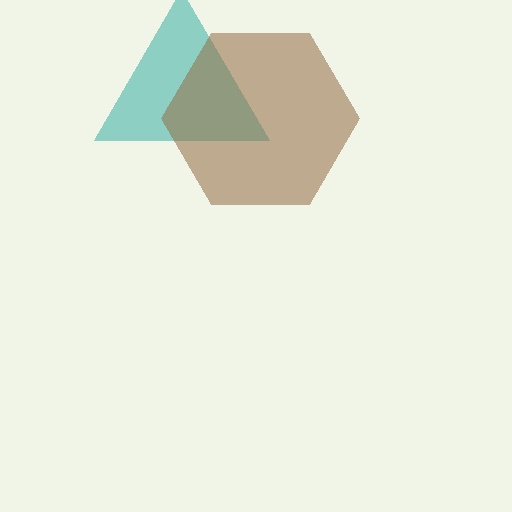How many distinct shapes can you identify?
There are 2 distinct shapes: a teal triangle, a brown hexagon.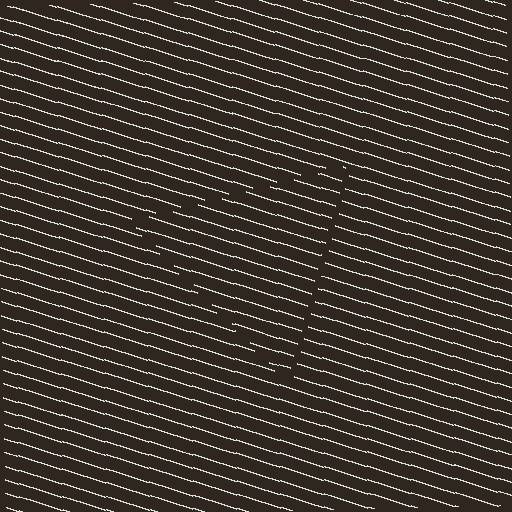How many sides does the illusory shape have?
3 sides — the line-ends trace a triangle.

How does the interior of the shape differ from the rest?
The interior of the shape contains the same grating, shifted by half a period — the contour is defined by the phase discontinuity where line-ends from the inner and outer gratings abut.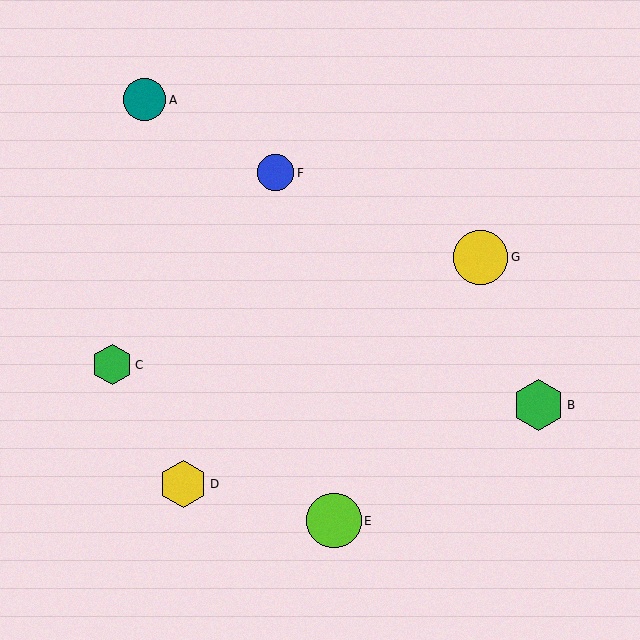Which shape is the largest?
The lime circle (labeled E) is the largest.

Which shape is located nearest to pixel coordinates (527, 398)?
The green hexagon (labeled B) at (539, 405) is nearest to that location.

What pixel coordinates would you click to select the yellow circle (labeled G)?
Click at (481, 257) to select the yellow circle G.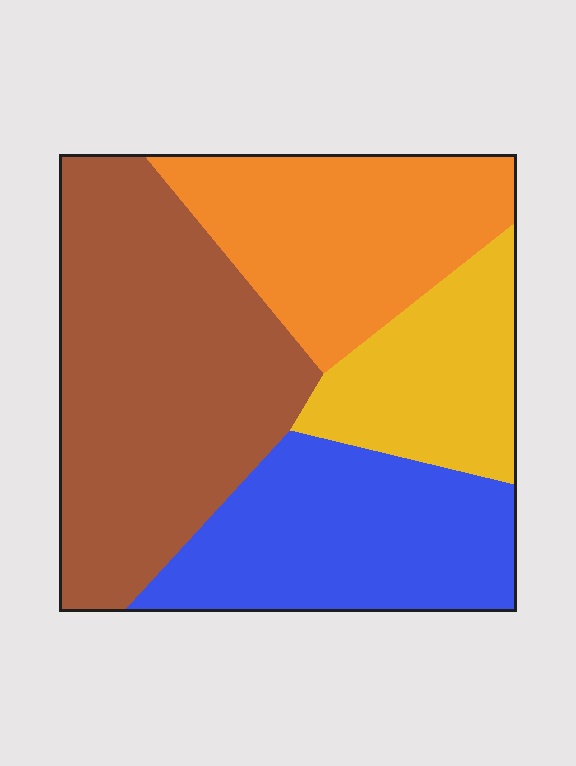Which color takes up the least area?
Yellow, at roughly 15%.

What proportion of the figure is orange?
Orange takes up between a sixth and a third of the figure.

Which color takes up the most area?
Brown, at roughly 40%.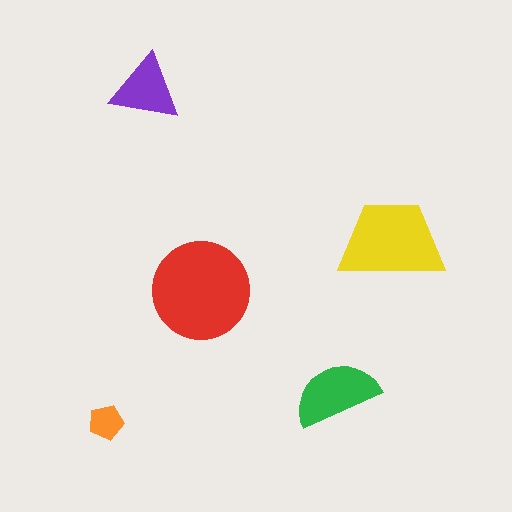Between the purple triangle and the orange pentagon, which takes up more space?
The purple triangle.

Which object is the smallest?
The orange pentagon.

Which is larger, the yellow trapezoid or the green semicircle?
The yellow trapezoid.